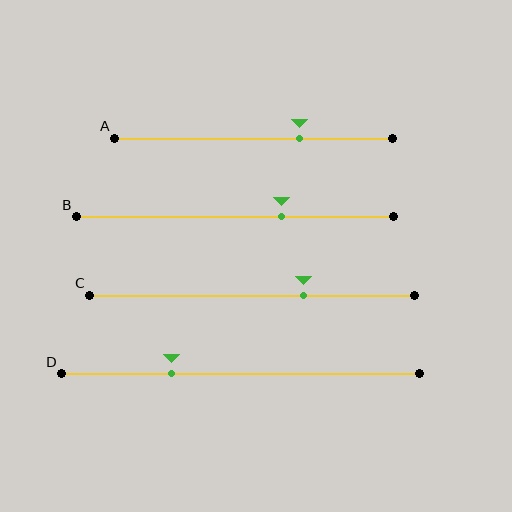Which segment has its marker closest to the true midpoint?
Segment B has its marker closest to the true midpoint.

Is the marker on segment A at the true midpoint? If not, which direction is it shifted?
No, the marker on segment A is shifted to the right by about 17% of the segment length.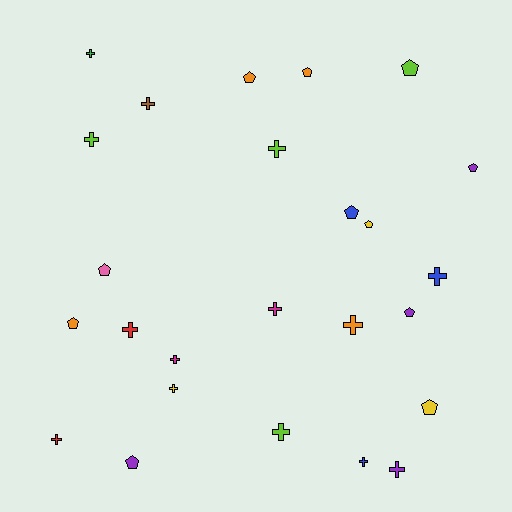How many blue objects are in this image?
There are 3 blue objects.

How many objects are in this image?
There are 25 objects.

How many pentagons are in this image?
There are 11 pentagons.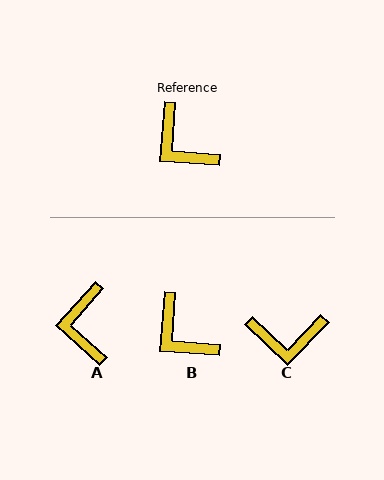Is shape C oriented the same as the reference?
No, it is off by about 50 degrees.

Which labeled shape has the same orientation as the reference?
B.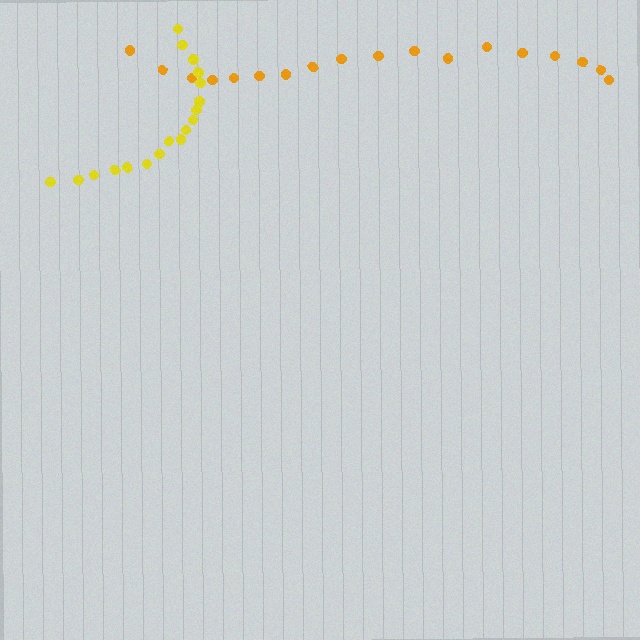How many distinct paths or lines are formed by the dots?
There are 2 distinct paths.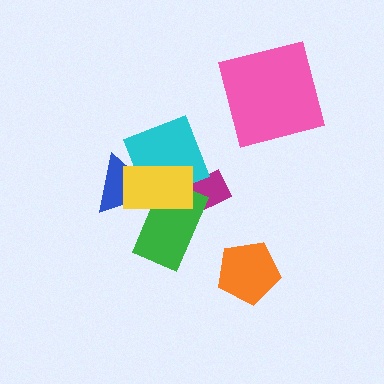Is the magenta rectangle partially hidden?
Yes, it is partially covered by another shape.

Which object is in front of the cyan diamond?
The yellow rectangle is in front of the cyan diamond.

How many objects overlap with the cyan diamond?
4 objects overlap with the cyan diamond.